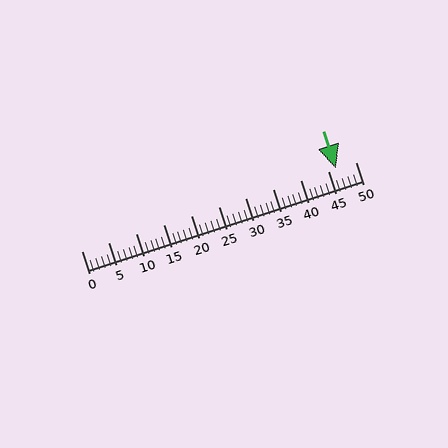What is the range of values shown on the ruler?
The ruler shows values from 0 to 50.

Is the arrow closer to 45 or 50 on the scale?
The arrow is closer to 45.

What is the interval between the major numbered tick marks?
The major tick marks are spaced 5 units apart.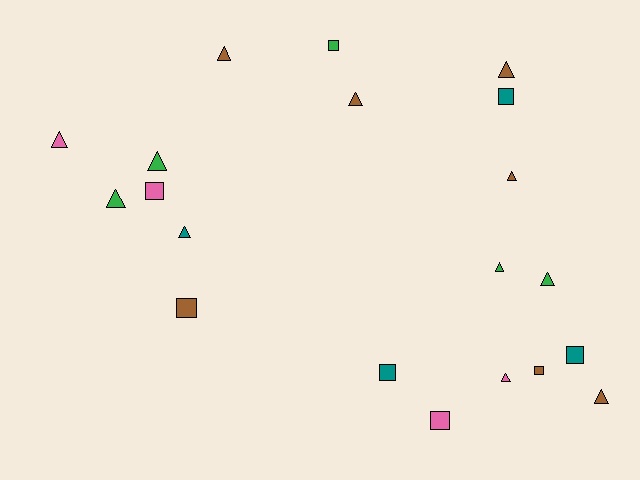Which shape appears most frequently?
Triangle, with 12 objects.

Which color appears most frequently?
Brown, with 7 objects.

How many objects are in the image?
There are 20 objects.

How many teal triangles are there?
There is 1 teal triangle.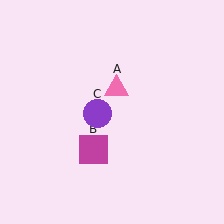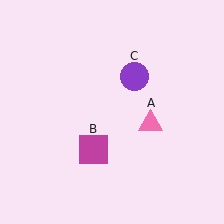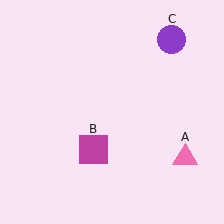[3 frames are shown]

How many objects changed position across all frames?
2 objects changed position: pink triangle (object A), purple circle (object C).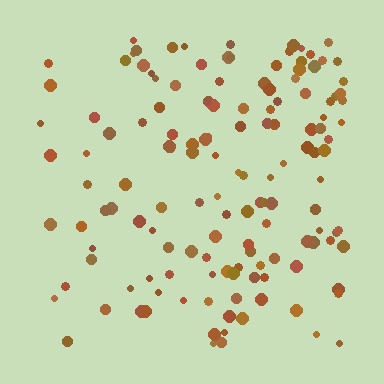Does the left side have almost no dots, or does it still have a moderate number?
Still a moderate number, just noticeably fewer than the right.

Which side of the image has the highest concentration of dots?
The right.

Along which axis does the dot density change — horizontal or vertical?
Horizontal.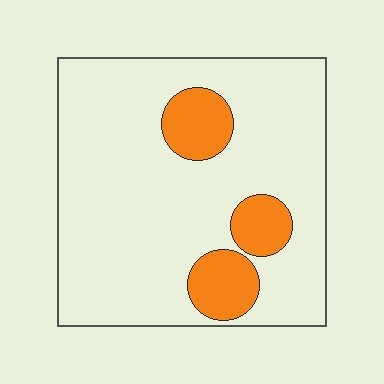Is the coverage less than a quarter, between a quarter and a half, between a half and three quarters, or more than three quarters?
Less than a quarter.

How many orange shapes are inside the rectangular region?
3.